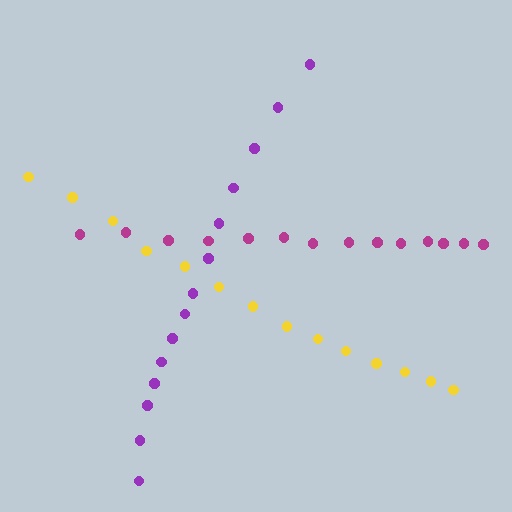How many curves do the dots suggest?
There are 3 distinct paths.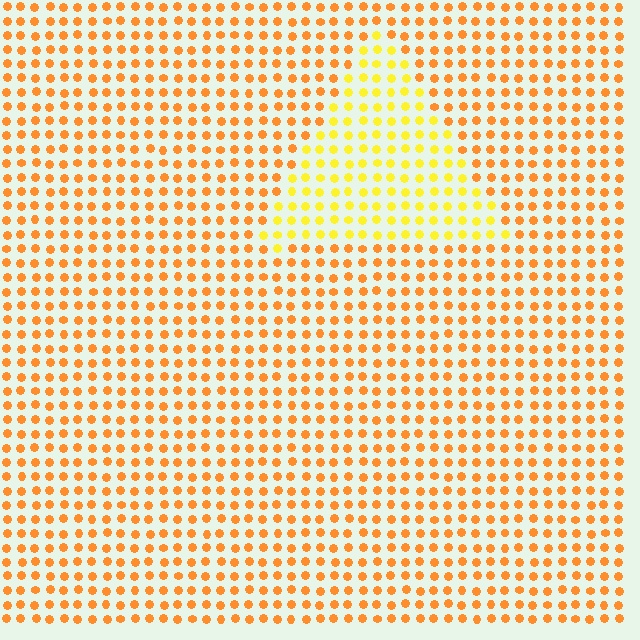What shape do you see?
I see a triangle.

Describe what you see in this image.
The image is filled with small orange elements in a uniform arrangement. A triangle-shaped region is visible where the elements are tinted to a slightly different hue, forming a subtle color boundary.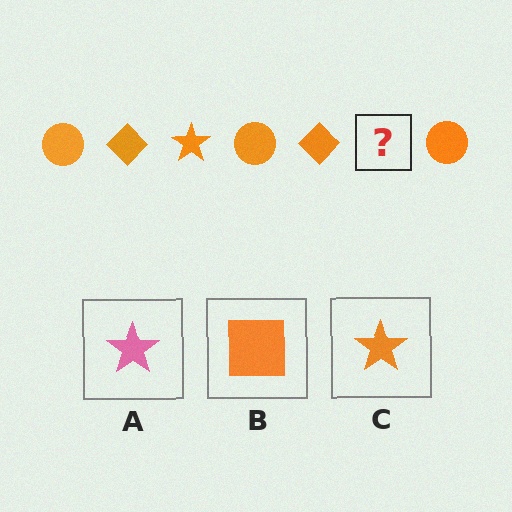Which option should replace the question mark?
Option C.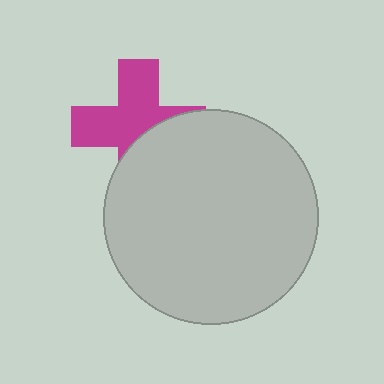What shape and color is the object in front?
The object in front is a light gray circle.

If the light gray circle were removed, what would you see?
You would see the complete magenta cross.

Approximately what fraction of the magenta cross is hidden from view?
Roughly 40% of the magenta cross is hidden behind the light gray circle.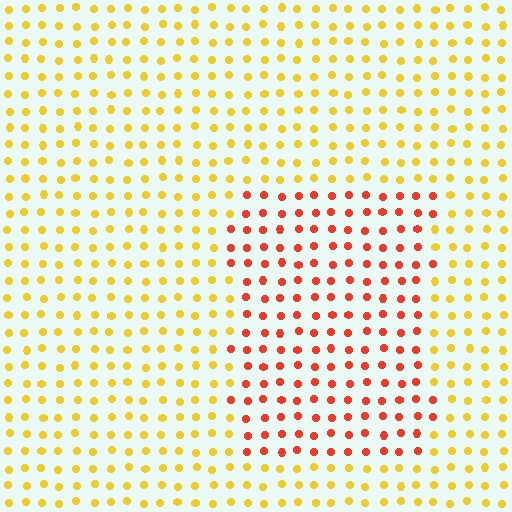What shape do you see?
I see a rectangle.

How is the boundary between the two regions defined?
The boundary is defined purely by a slight shift in hue (about 45 degrees). Spacing, size, and orientation are identical on both sides.